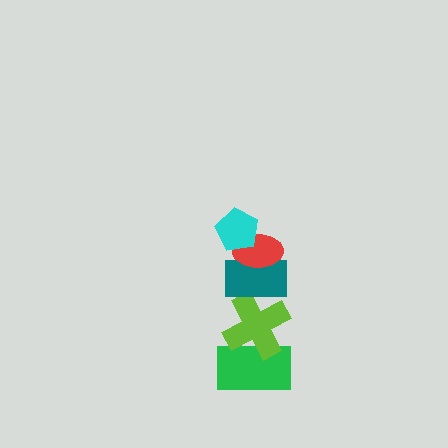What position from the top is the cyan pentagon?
The cyan pentagon is 1st from the top.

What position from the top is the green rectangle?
The green rectangle is 5th from the top.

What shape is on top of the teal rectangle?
The red ellipse is on top of the teal rectangle.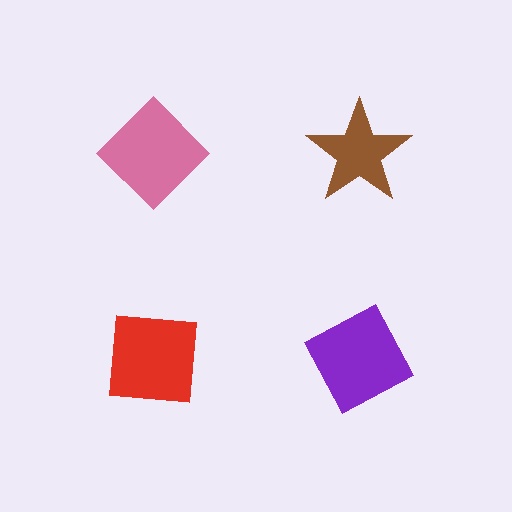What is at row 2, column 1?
A red square.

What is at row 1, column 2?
A brown star.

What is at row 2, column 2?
A purple diamond.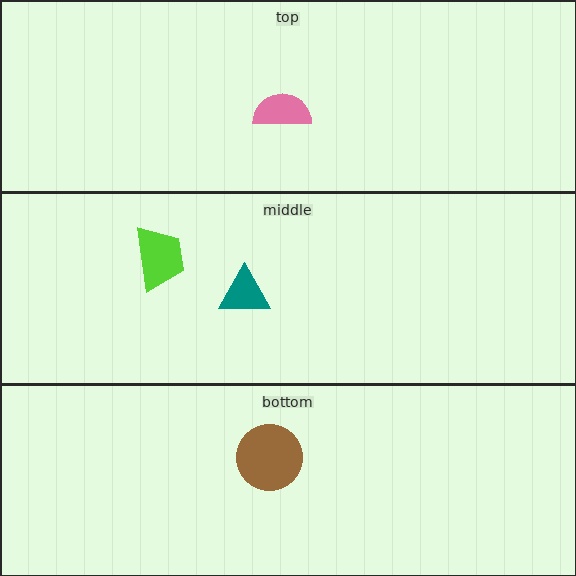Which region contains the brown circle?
The bottom region.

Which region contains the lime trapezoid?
The middle region.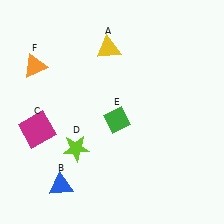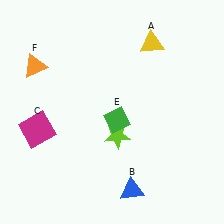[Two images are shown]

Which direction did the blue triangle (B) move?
The blue triangle (B) moved right.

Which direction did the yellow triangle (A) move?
The yellow triangle (A) moved right.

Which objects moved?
The objects that moved are: the yellow triangle (A), the blue triangle (B), the lime star (D).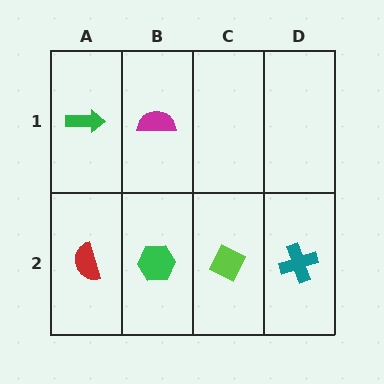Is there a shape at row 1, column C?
No, that cell is empty.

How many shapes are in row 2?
4 shapes.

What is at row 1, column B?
A magenta semicircle.